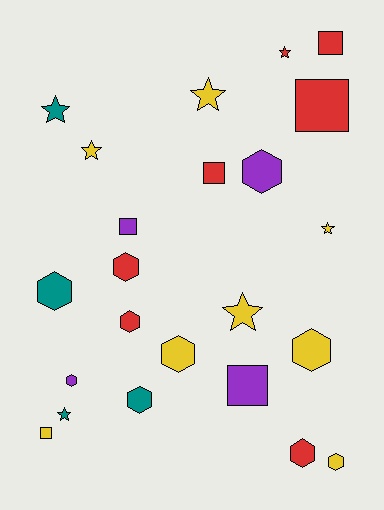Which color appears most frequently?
Yellow, with 8 objects.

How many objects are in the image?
There are 23 objects.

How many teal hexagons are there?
There are 2 teal hexagons.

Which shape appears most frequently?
Hexagon, with 10 objects.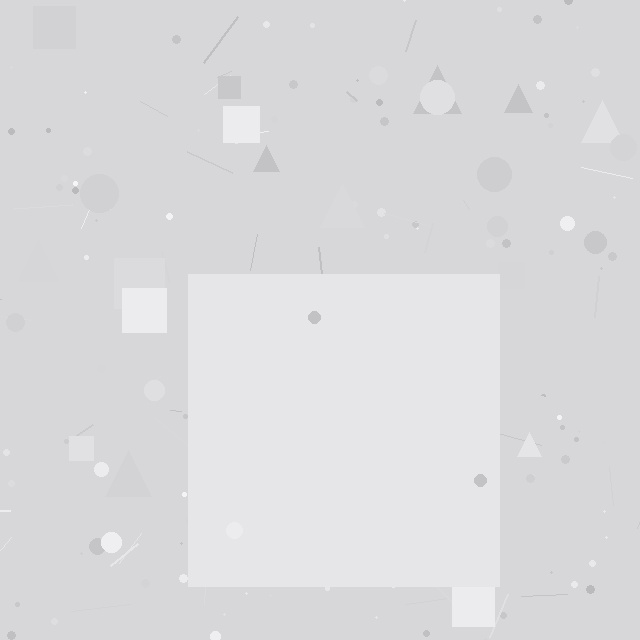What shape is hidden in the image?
A square is hidden in the image.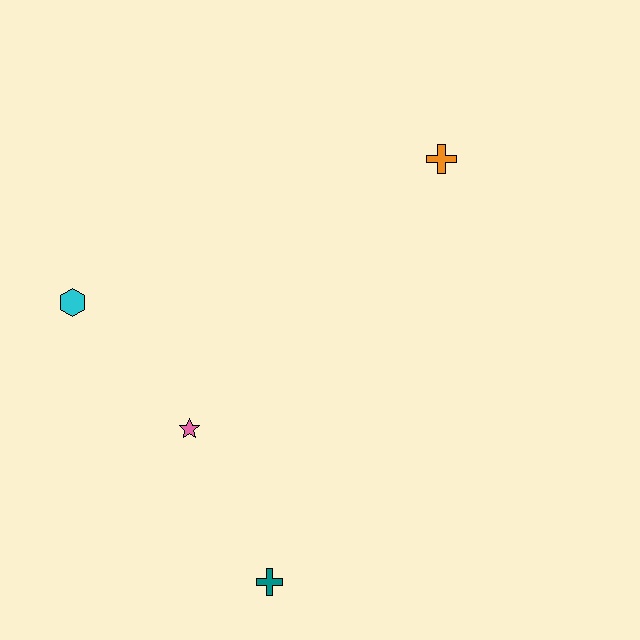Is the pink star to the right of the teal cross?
No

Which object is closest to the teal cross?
The pink star is closest to the teal cross.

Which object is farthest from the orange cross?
The teal cross is farthest from the orange cross.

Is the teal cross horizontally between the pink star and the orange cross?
Yes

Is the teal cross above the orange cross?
No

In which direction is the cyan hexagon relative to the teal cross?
The cyan hexagon is above the teal cross.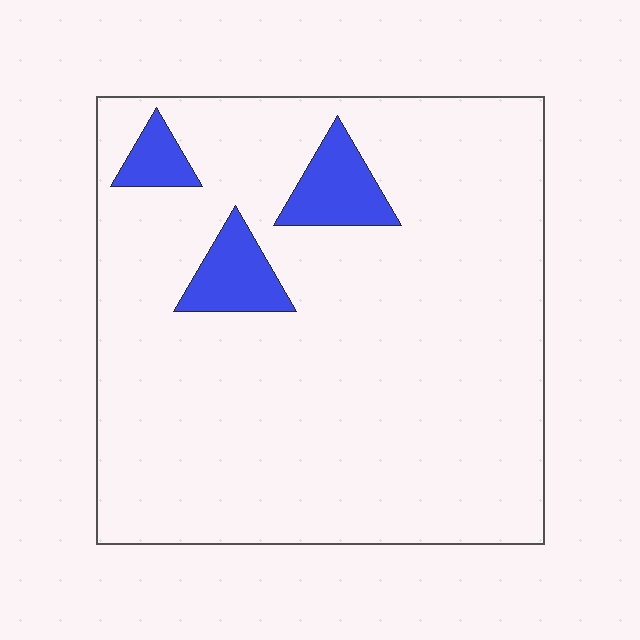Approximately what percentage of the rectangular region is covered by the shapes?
Approximately 10%.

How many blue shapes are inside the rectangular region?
3.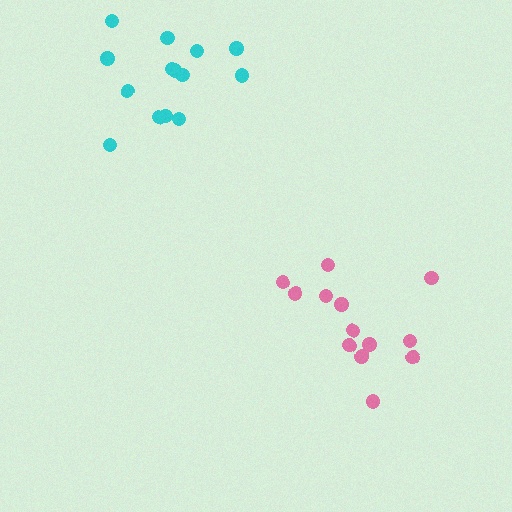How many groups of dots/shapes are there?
There are 2 groups.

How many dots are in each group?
Group 1: 13 dots, Group 2: 14 dots (27 total).